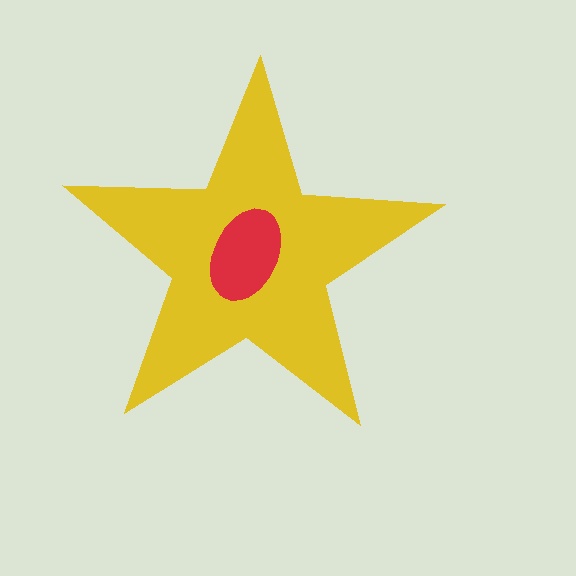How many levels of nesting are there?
2.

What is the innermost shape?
The red ellipse.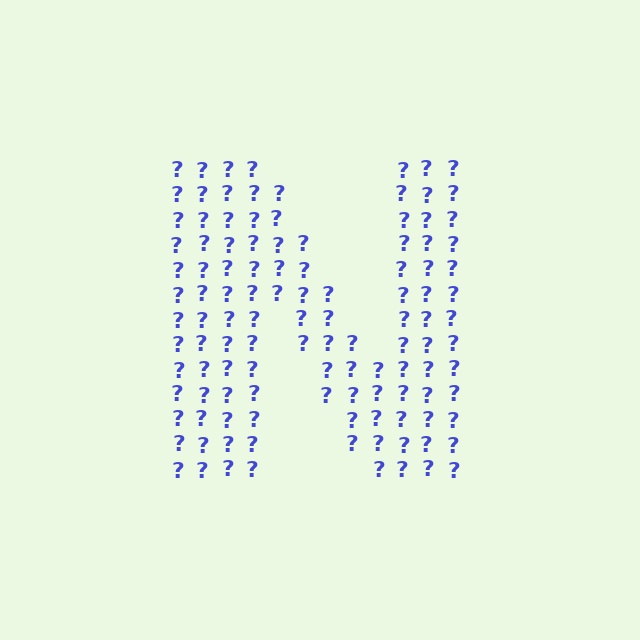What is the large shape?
The large shape is the letter N.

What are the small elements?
The small elements are question marks.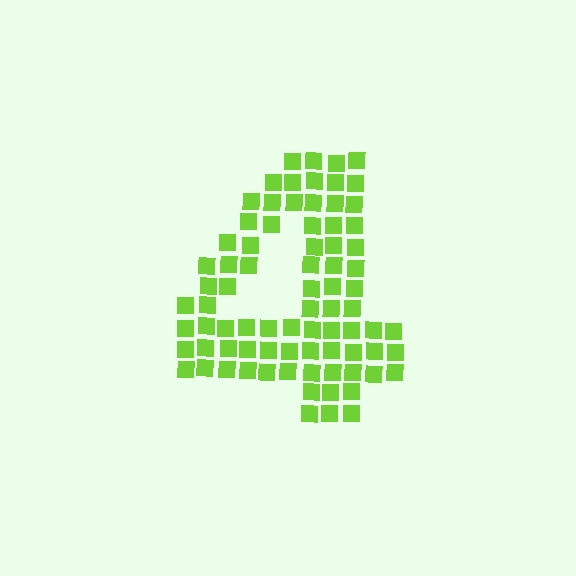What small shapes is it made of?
It is made of small squares.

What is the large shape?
The large shape is the digit 4.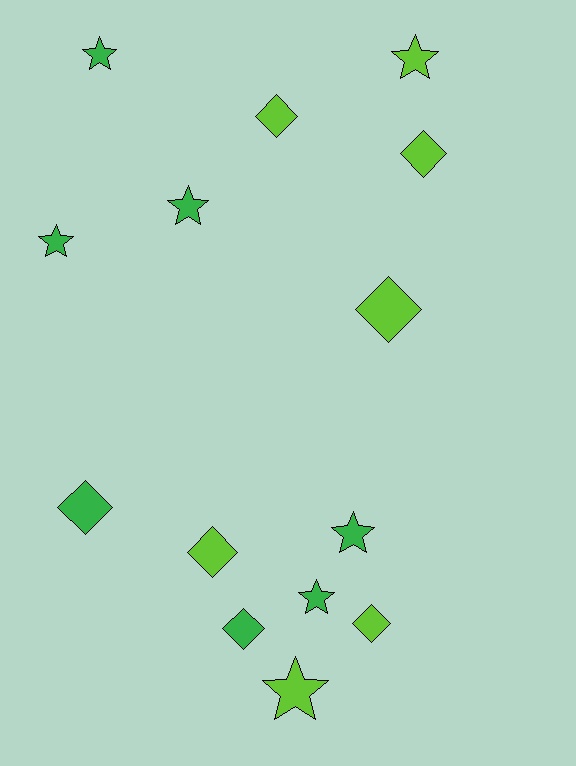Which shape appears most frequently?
Star, with 7 objects.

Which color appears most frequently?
Green, with 7 objects.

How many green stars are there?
There are 5 green stars.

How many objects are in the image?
There are 14 objects.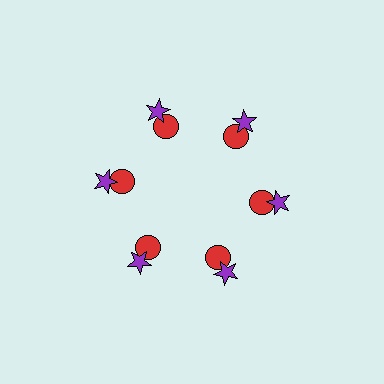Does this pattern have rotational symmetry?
Yes, this pattern has 6-fold rotational symmetry. It looks the same after rotating 60 degrees around the center.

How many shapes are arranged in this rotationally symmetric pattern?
There are 12 shapes, arranged in 6 groups of 2.